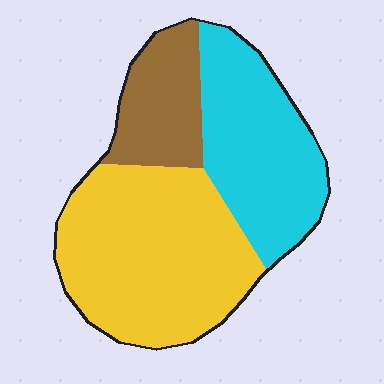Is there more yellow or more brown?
Yellow.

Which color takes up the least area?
Brown, at roughly 20%.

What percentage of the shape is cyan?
Cyan takes up between a quarter and a half of the shape.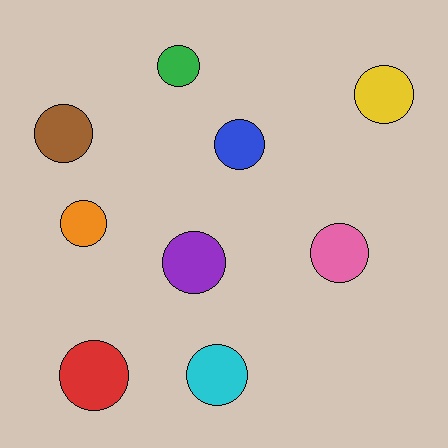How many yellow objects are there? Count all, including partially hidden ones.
There is 1 yellow object.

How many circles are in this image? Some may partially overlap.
There are 9 circles.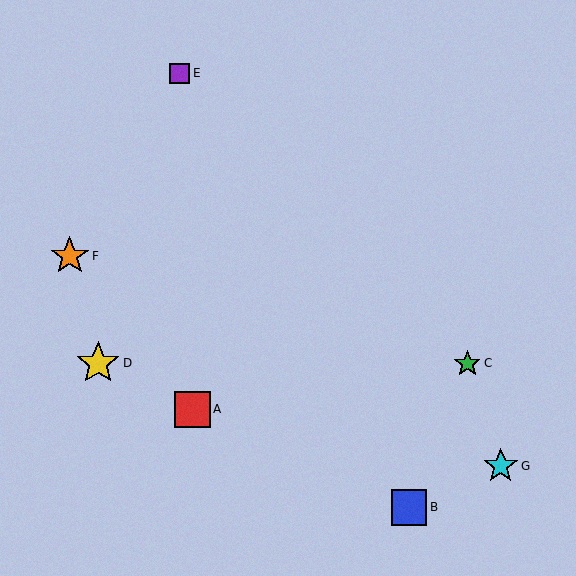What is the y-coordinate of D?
Object D is at y≈363.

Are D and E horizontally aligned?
No, D is at y≈363 and E is at y≈73.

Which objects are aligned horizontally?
Objects C, D are aligned horizontally.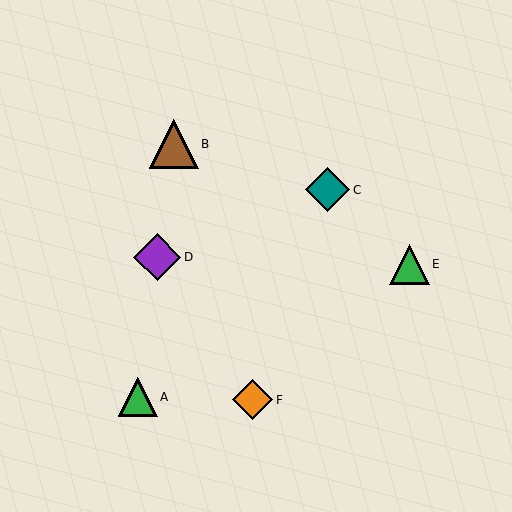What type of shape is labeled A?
Shape A is a green triangle.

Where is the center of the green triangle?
The center of the green triangle is at (409, 264).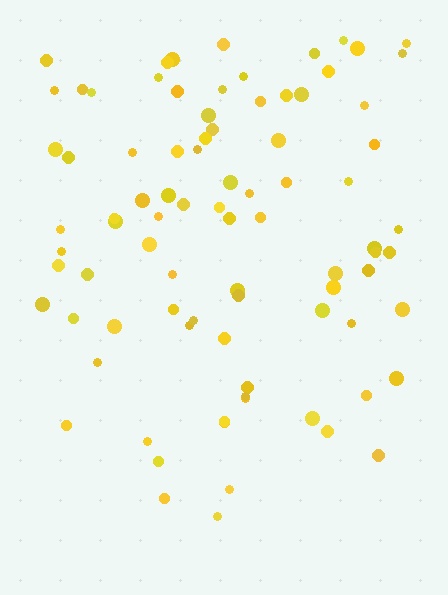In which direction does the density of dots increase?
From bottom to top, with the top side densest.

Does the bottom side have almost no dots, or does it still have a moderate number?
Still a moderate number, just noticeably fewer than the top.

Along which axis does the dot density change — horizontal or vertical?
Vertical.